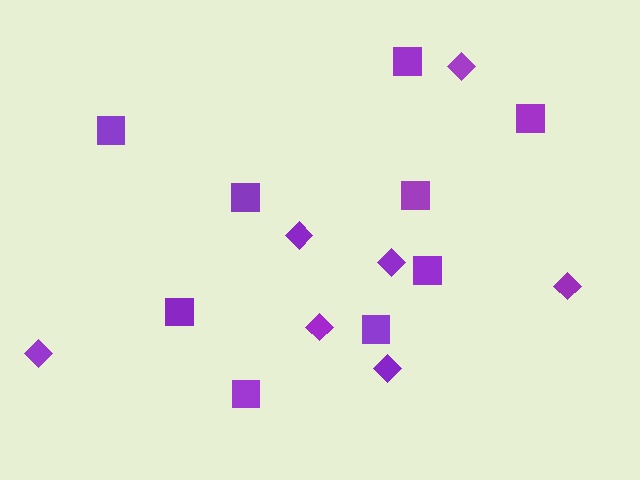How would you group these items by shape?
There are 2 groups: one group of diamonds (7) and one group of squares (9).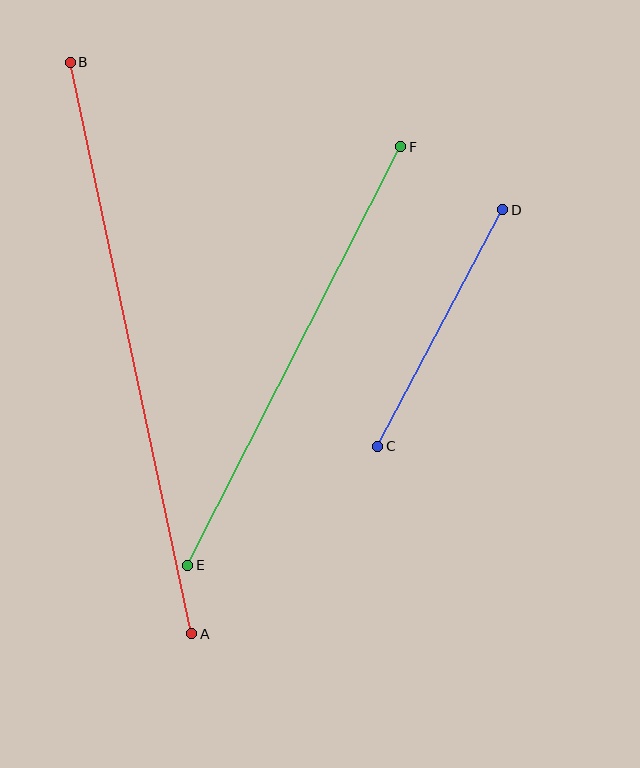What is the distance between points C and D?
The distance is approximately 267 pixels.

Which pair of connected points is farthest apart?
Points A and B are farthest apart.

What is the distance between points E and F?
The distance is approximately 470 pixels.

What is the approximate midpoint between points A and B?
The midpoint is at approximately (131, 348) pixels.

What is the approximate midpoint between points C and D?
The midpoint is at approximately (440, 328) pixels.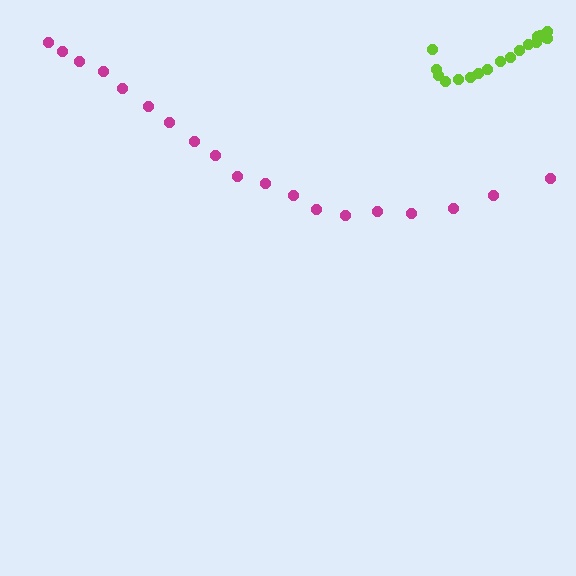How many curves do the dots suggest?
There are 2 distinct paths.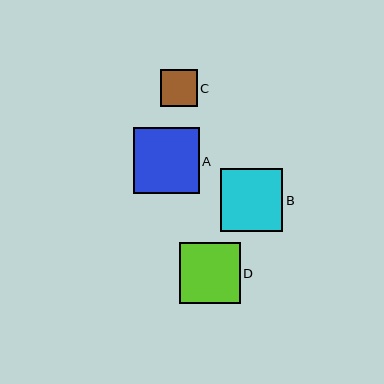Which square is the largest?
Square A is the largest with a size of approximately 66 pixels.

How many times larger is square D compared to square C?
Square D is approximately 1.7 times the size of square C.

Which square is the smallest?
Square C is the smallest with a size of approximately 37 pixels.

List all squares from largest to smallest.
From largest to smallest: A, B, D, C.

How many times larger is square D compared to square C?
Square D is approximately 1.7 times the size of square C.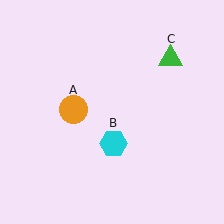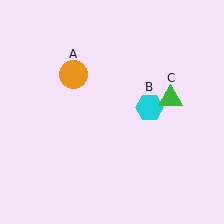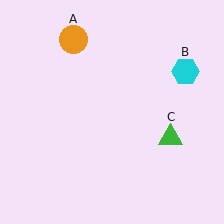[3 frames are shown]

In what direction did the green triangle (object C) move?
The green triangle (object C) moved down.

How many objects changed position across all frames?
3 objects changed position: orange circle (object A), cyan hexagon (object B), green triangle (object C).